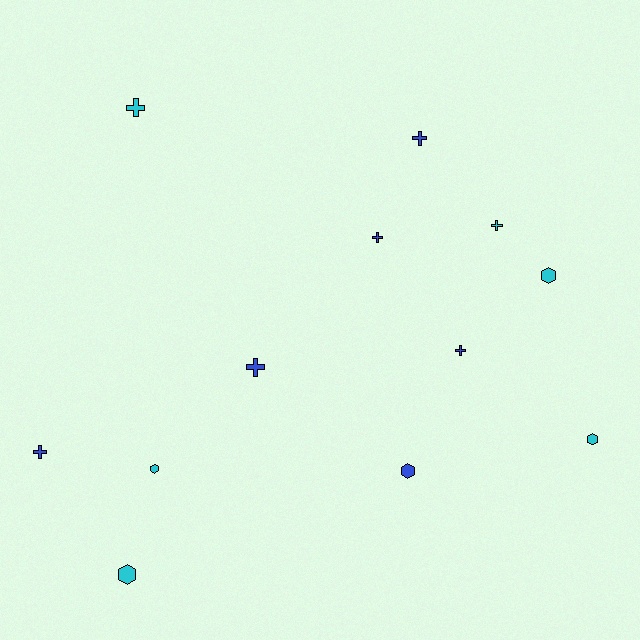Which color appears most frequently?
Cyan, with 6 objects.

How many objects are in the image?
There are 12 objects.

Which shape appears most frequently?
Cross, with 7 objects.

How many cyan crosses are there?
There are 2 cyan crosses.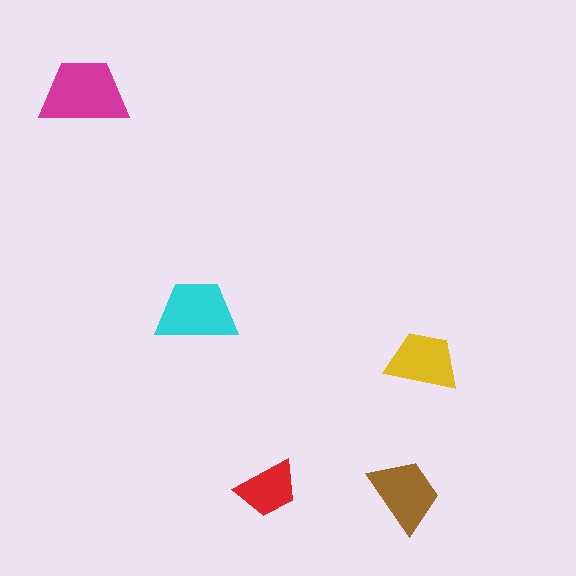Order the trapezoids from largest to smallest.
the magenta one, the cyan one, the brown one, the yellow one, the red one.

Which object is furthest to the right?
The yellow trapezoid is rightmost.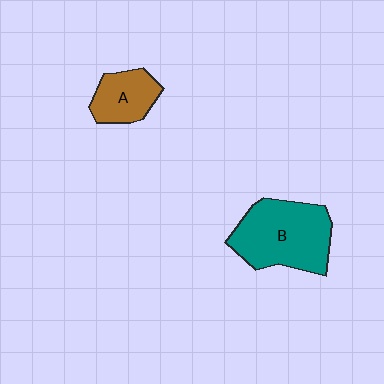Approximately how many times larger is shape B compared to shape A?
Approximately 2.0 times.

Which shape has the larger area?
Shape B (teal).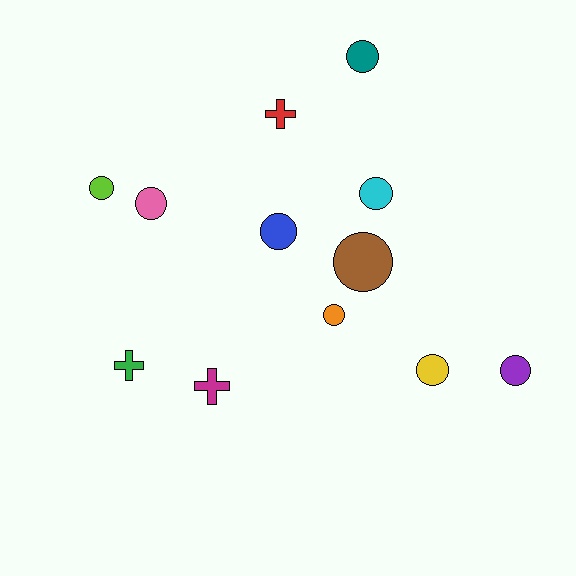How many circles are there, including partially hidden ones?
There are 9 circles.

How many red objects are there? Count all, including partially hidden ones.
There is 1 red object.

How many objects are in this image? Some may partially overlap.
There are 12 objects.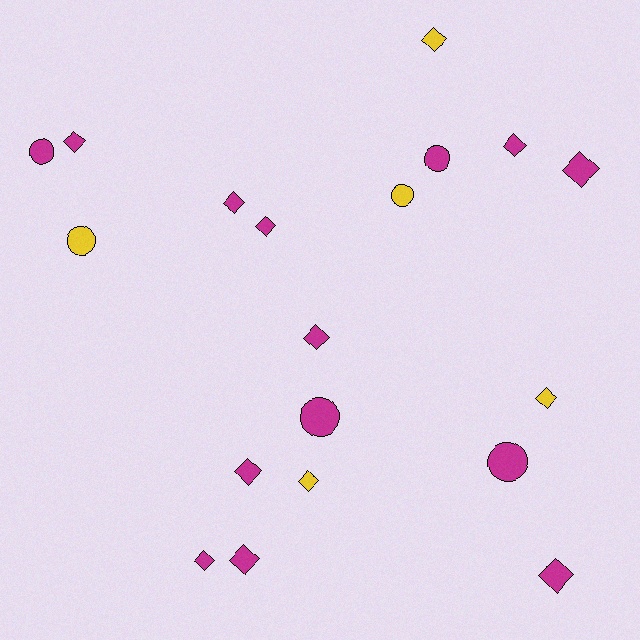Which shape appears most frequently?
Diamond, with 13 objects.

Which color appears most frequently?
Magenta, with 14 objects.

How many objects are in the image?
There are 19 objects.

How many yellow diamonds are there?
There are 3 yellow diamonds.